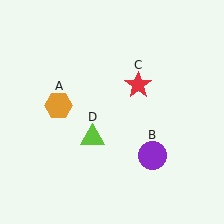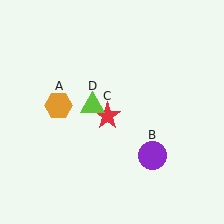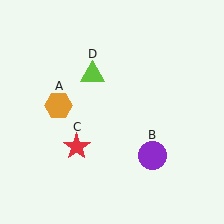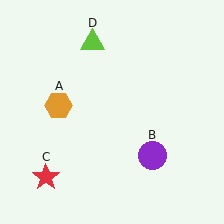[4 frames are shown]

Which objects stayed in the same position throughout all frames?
Orange hexagon (object A) and purple circle (object B) remained stationary.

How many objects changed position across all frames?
2 objects changed position: red star (object C), lime triangle (object D).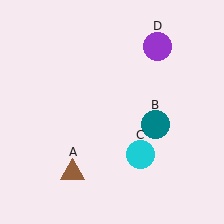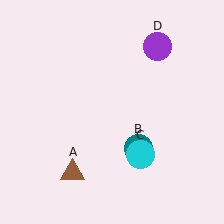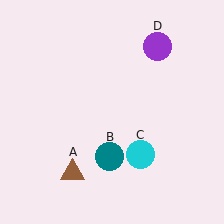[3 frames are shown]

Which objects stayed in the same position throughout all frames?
Brown triangle (object A) and cyan circle (object C) and purple circle (object D) remained stationary.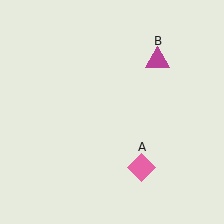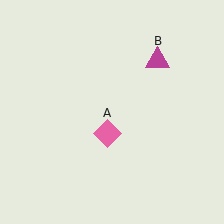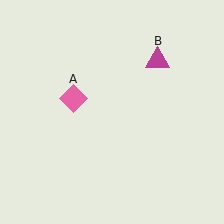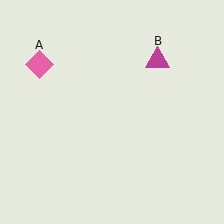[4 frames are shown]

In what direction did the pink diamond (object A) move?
The pink diamond (object A) moved up and to the left.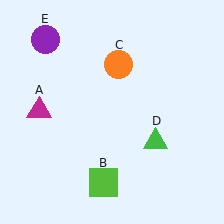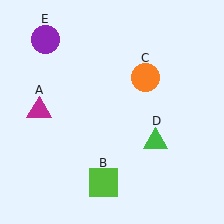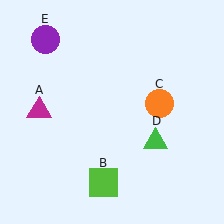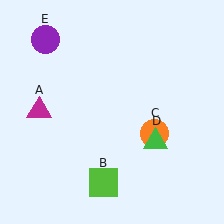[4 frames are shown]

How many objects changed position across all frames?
1 object changed position: orange circle (object C).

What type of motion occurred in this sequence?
The orange circle (object C) rotated clockwise around the center of the scene.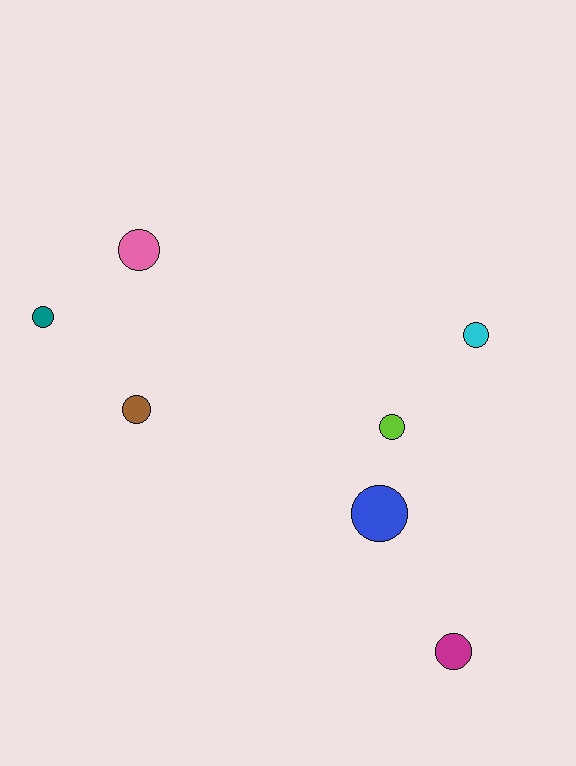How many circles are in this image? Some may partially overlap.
There are 7 circles.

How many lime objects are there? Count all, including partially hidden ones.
There is 1 lime object.